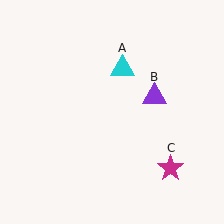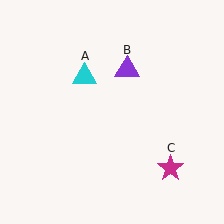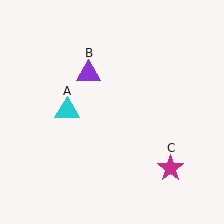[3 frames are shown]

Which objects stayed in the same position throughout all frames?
Magenta star (object C) remained stationary.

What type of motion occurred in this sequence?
The cyan triangle (object A), purple triangle (object B) rotated counterclockwise around the center of the scene.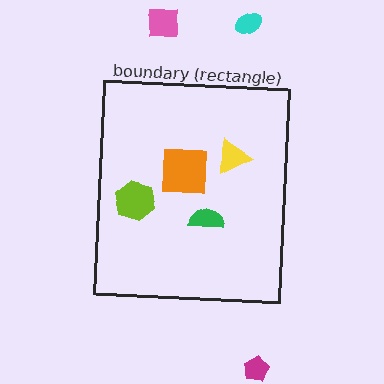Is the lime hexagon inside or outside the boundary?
Inside.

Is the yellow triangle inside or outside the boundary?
Inside.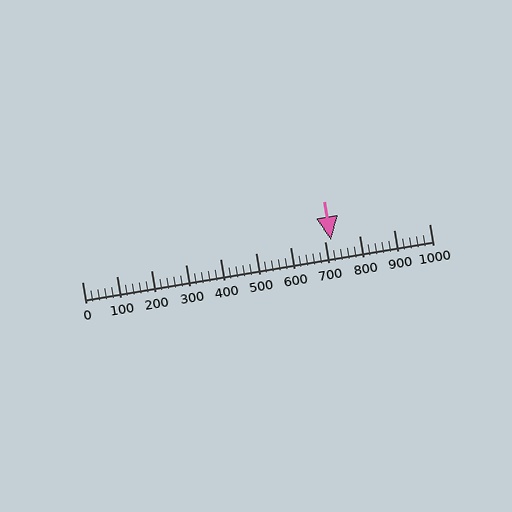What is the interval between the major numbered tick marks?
The major tick marks are spaced 100 units apart.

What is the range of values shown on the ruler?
The ruler shows values from 0 to 1000.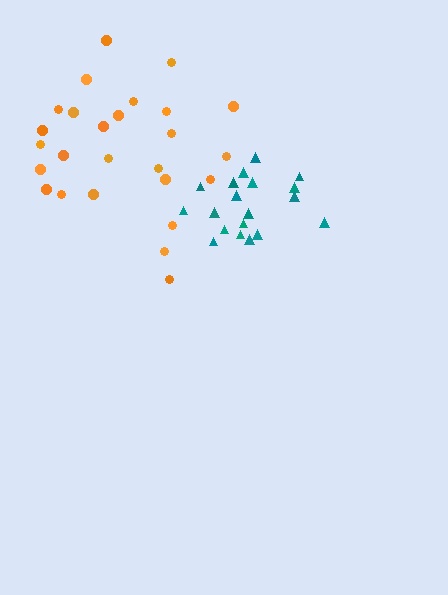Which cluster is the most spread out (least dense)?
Orange.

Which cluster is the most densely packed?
Teal.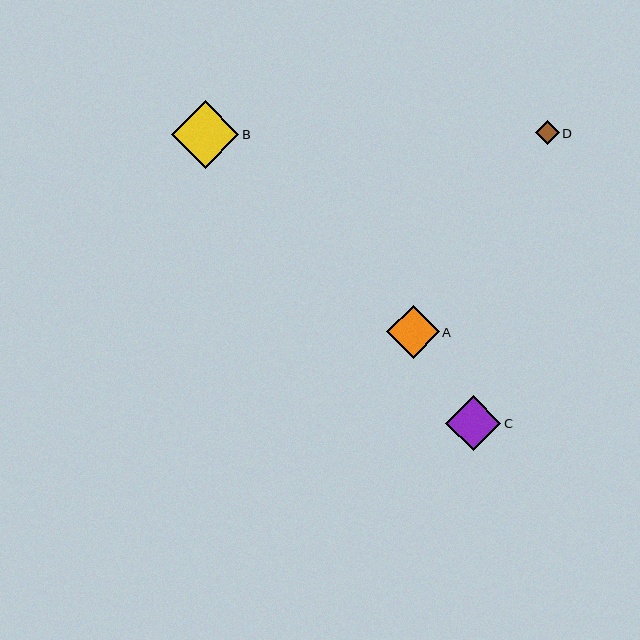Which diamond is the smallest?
Diamond D is the smallest with a size of approximately 24 pixels.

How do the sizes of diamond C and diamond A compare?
Diamond C and diamond A are approximately the same size.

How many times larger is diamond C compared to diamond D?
Diamond C is approximately 2.3 times the size of diamond D.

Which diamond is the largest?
Diamond B is the largest with a size of approximately 67 pixels.